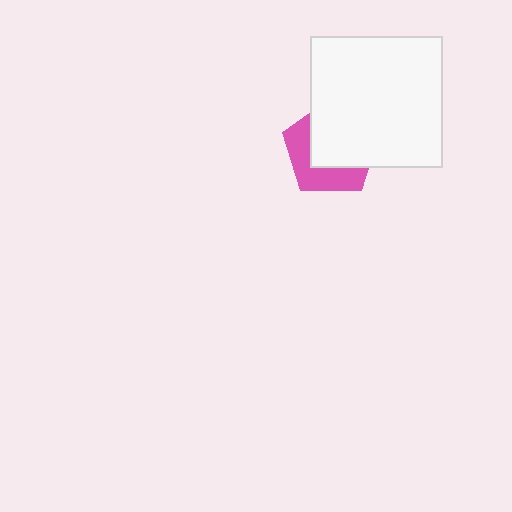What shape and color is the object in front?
The object in front is a white square.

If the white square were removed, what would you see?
You would see the complete pink pentagon.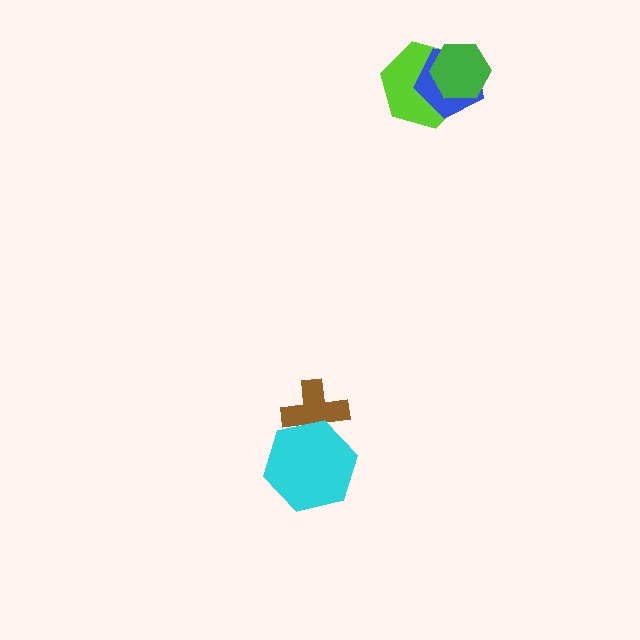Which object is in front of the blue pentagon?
The green hexagon is in front of the blue pentagon.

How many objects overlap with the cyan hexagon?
1 object overlaps with the cyan hexagon.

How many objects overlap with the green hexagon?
2 objects overlap with the green hexagon.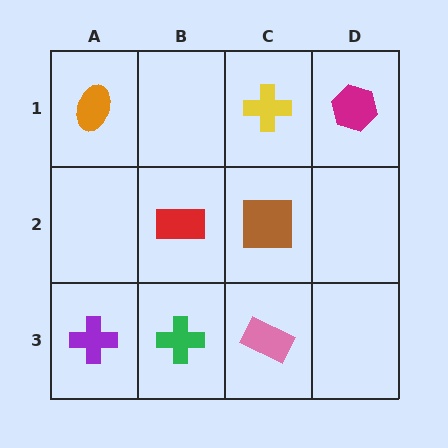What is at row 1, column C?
A yellow cross.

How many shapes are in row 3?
3 shapes.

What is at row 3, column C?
A pink rectangle.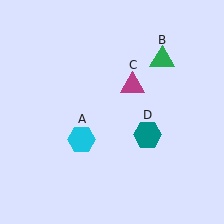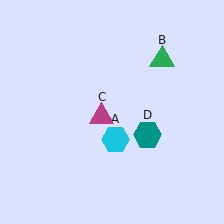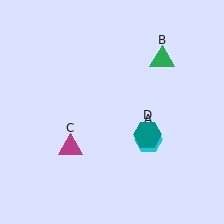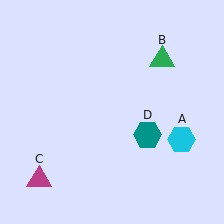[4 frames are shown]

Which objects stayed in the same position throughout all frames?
Green triangle (object B) and teal hexagon (object D) remained stationary.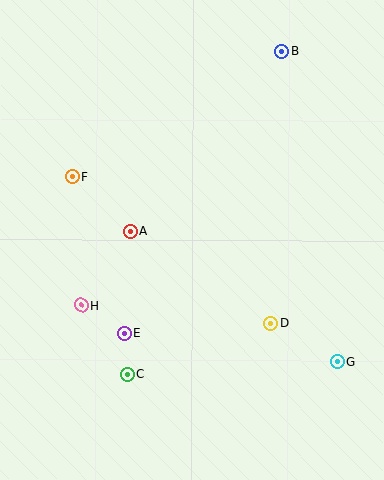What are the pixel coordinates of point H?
Point H is at (81, 305).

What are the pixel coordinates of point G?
Point G is at (338, 362).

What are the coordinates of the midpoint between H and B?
The midpoint between H and B is at (181, 178).